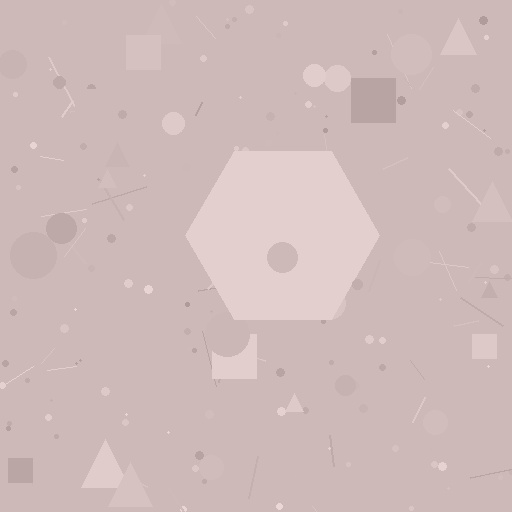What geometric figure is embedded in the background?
A hexagon is embedded in the background.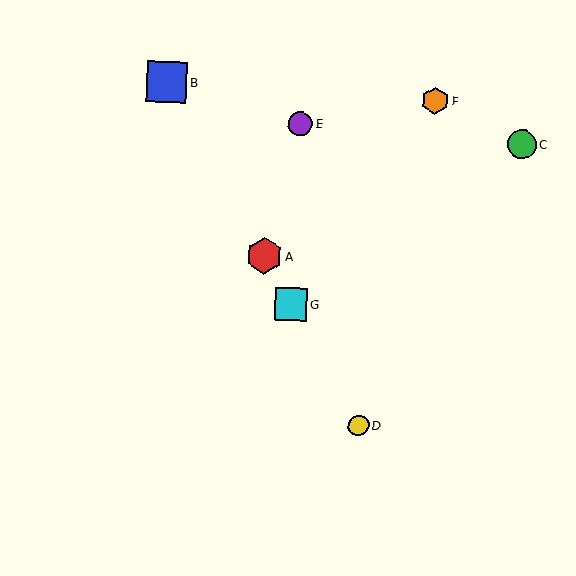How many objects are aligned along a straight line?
4 objects (A, B, D, G) are aligned along a straight line.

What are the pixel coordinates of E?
Object E is at (300, 124).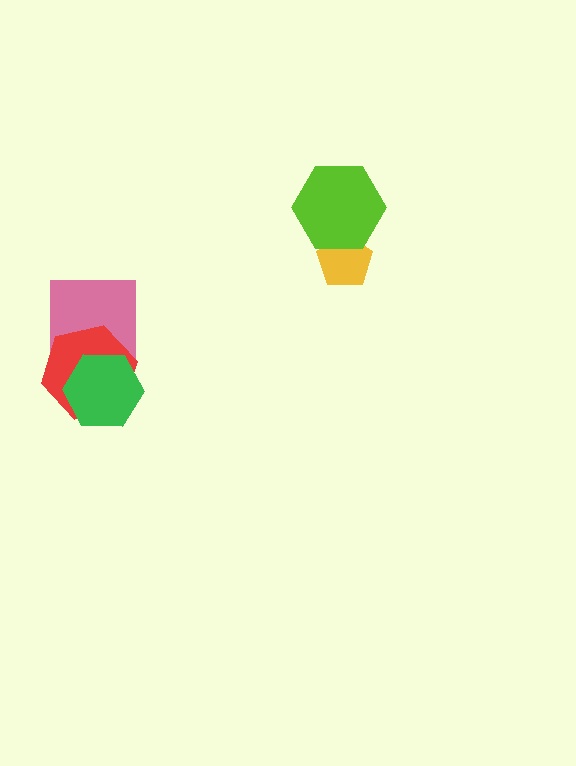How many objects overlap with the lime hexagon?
1 object overlaps with the lime hexagon.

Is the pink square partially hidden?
Yes, it is partially covered by another shape.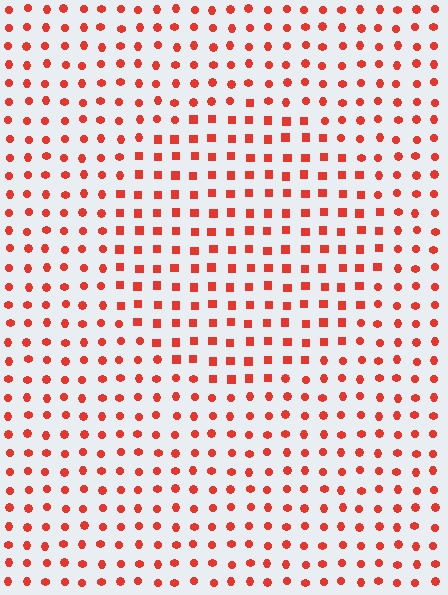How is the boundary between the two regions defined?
The boundary is defined by a change in element shape: squares inside vs. circles outside. All elements share the same color and spacing.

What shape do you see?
I see a circle.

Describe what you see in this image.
The image is filled with small red elements arranged in a uniform grid. A circle-shaped region contains squares, while the surrounding area contains circles. The boundary is defined purely by the change in element shape.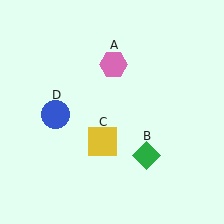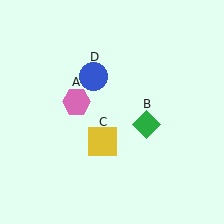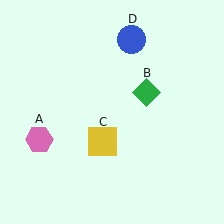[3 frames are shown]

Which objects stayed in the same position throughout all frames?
Yellow square (object C) remained stationary.